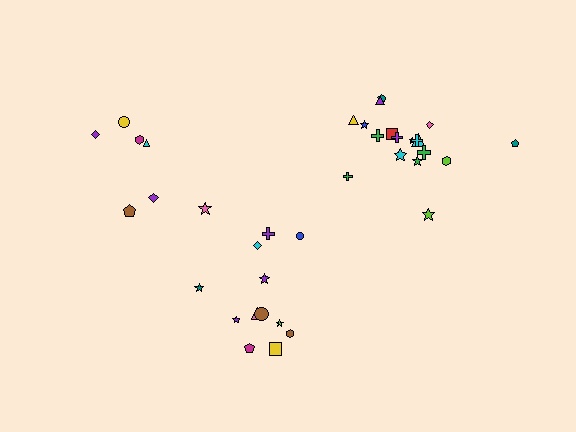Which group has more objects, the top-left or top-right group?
The top-right group.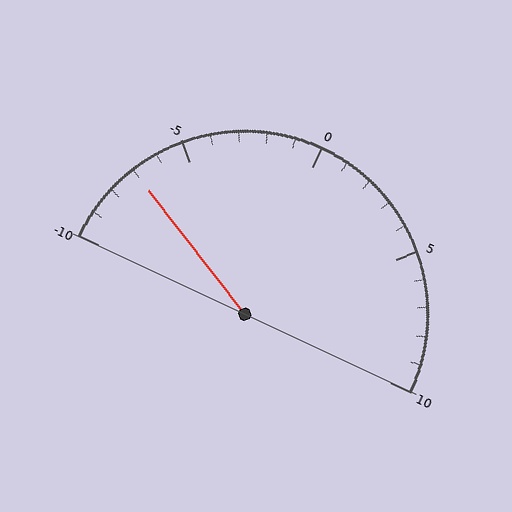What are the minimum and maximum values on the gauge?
The gauge ranges from -10 to 10.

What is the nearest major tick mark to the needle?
The nearest major tick mark is -5.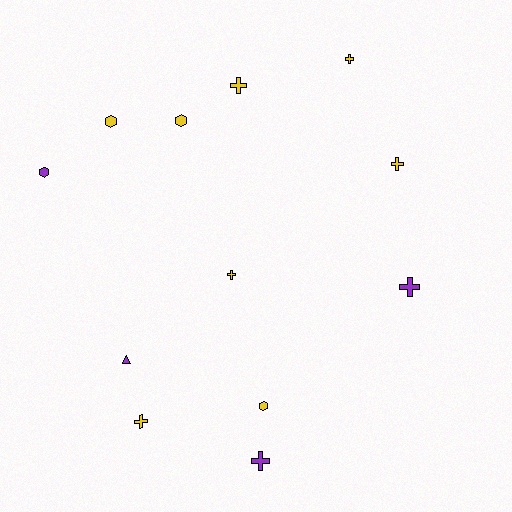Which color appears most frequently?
Yellow, with 8 objects.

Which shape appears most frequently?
Cross, with 7 objects.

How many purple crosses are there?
There are 2 purple crosses.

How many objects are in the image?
There are 12 objects.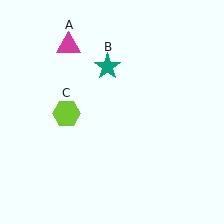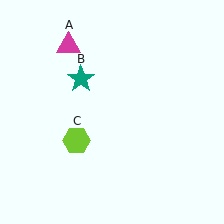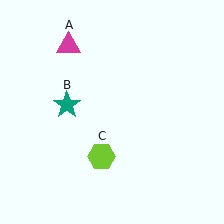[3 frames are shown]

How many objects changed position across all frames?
2 objects changed position: teal star (object B), lime hexagon (object C).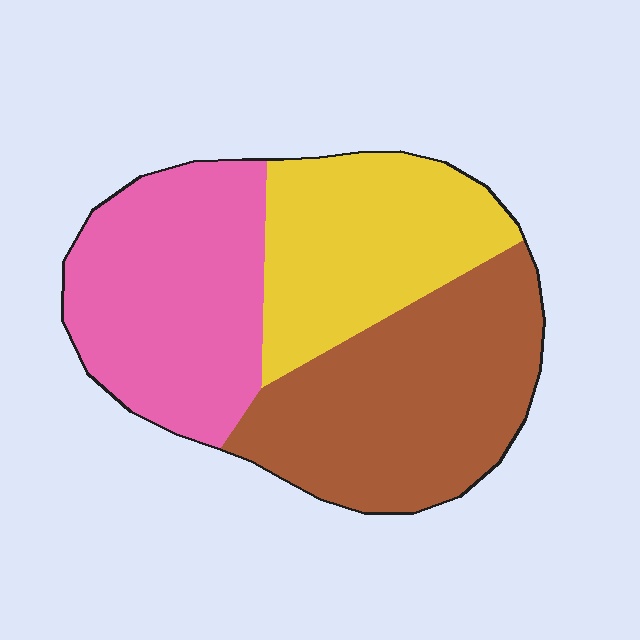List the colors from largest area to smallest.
From largest to smallest: brown, pink, yellow.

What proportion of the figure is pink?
Pink covers 34% of the figure.